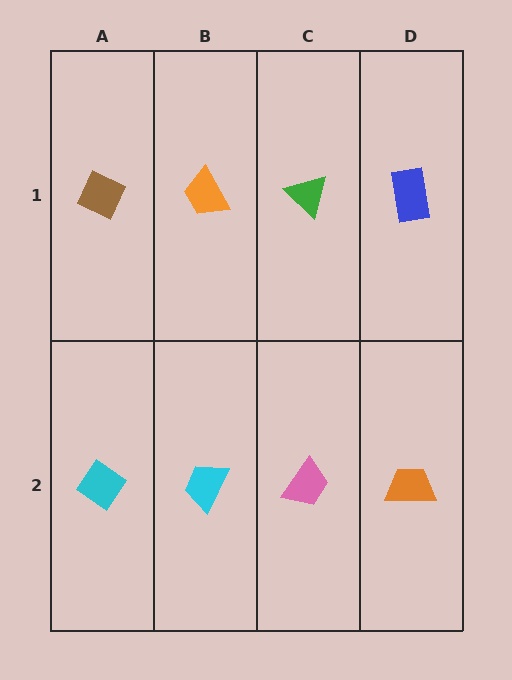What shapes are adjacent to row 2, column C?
A green triangle (row 1, column C), a cyan trapezoid (row 2, column B), an orange trapezoid (row 2, column D).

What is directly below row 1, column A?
A cyan diamond.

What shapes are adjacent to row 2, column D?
A blue rectangle (row 1, column D), a pink trapezoid (row 2, column C).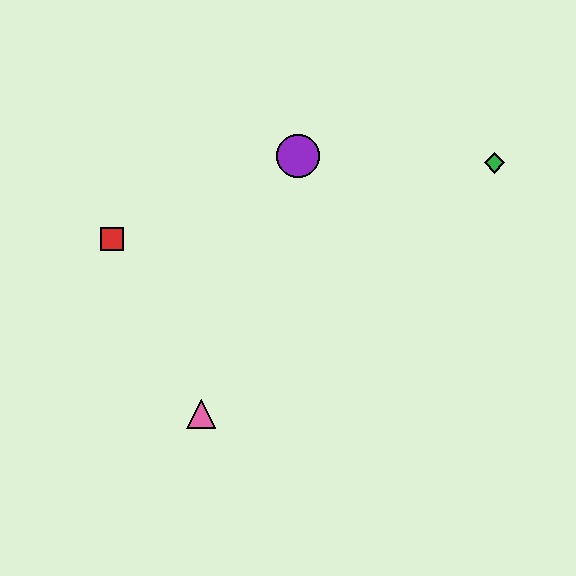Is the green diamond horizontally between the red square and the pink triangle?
No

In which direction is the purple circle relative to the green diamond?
The purple circle is to the left of the green diamond.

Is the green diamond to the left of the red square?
No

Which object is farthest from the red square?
The green diamond is farthest from the red square.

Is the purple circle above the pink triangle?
Yes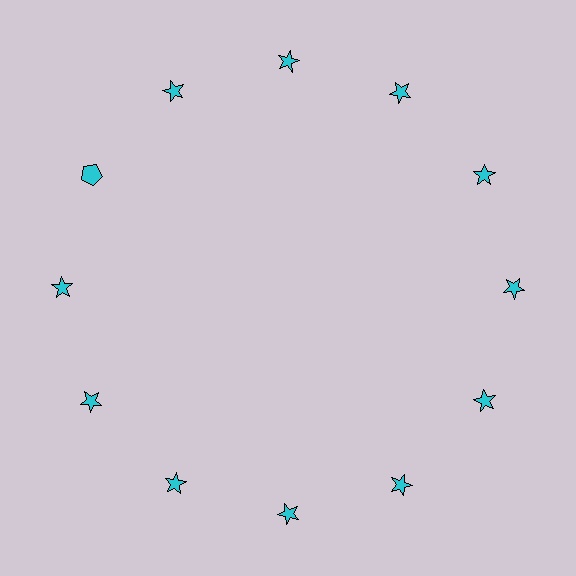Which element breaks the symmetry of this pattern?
The cyan pentagon at roughly the 10 o'clock position breaks the symmetry. All other shapes are cyan stars.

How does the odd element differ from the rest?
It has a different shape: pentagon instead of star.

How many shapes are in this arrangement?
There are 12 shapes arranged in a ring pattern.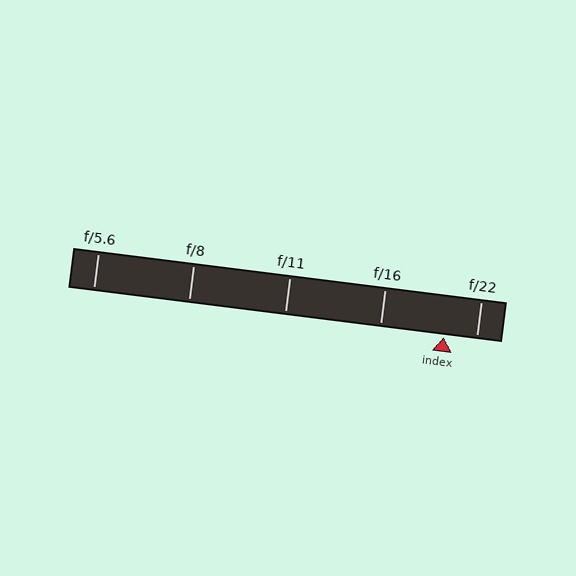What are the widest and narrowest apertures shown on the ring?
The widest aperture shown is f/5.6 and the narrowest is f/22.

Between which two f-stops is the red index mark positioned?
The index mark is between f/16 and f/22.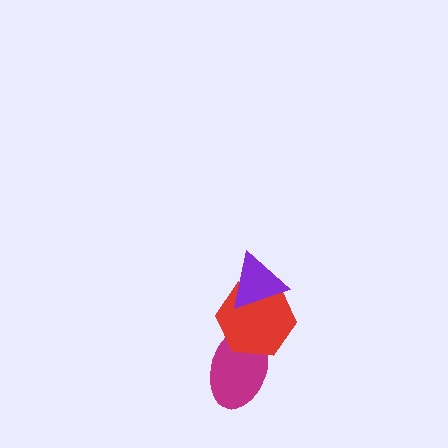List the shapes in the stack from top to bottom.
From top to bottom: the purple triangle, the red hexagon, the magenta ellipse.